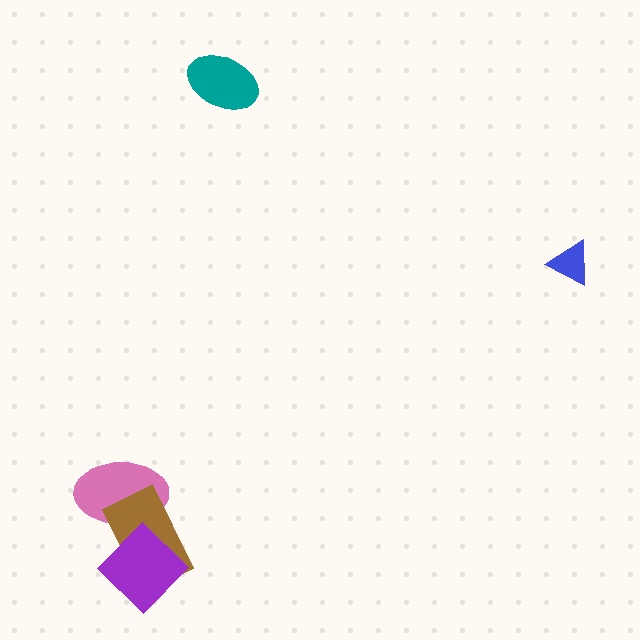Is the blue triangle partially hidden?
No, no other shape covers it.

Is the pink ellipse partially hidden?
Yes, it is partially covered by another shape.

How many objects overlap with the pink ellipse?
1 object overlaps with the pink ellipse.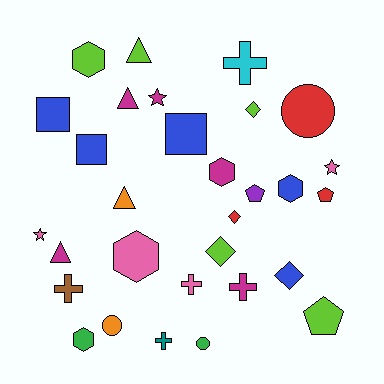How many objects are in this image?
There are 30 objects.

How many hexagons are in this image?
There are 5 hexagons.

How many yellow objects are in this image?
There are no yellow objects.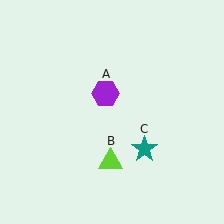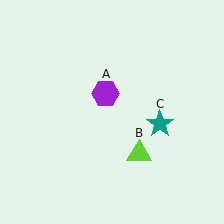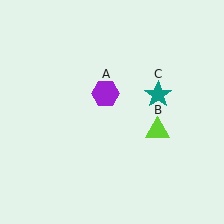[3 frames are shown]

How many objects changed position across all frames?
2 objects changed position: lime triangle (object B), teal star (object C).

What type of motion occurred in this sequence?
The lime triangle (object B), teal star (object C) rotated counterclockwise around the center of the scene.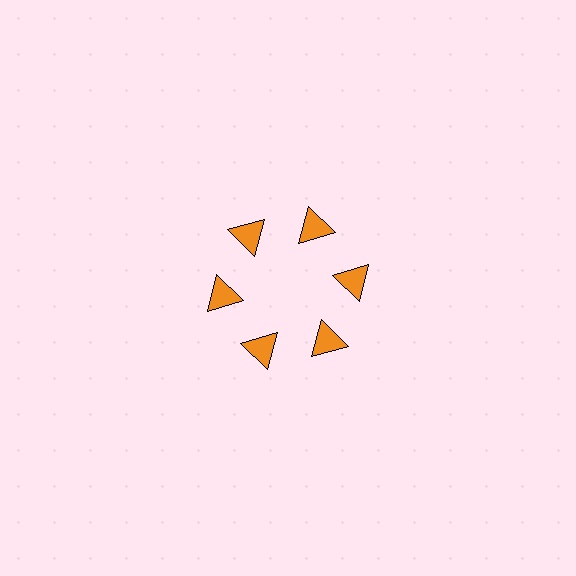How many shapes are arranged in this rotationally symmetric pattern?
There are 6 shapes, arranged in 6 groups of 1.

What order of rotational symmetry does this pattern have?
This pattern has 6-fold rotational symmetry.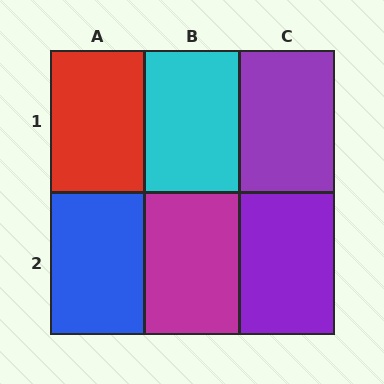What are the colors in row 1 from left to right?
Red, cyan, purple.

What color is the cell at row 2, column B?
Magenta.